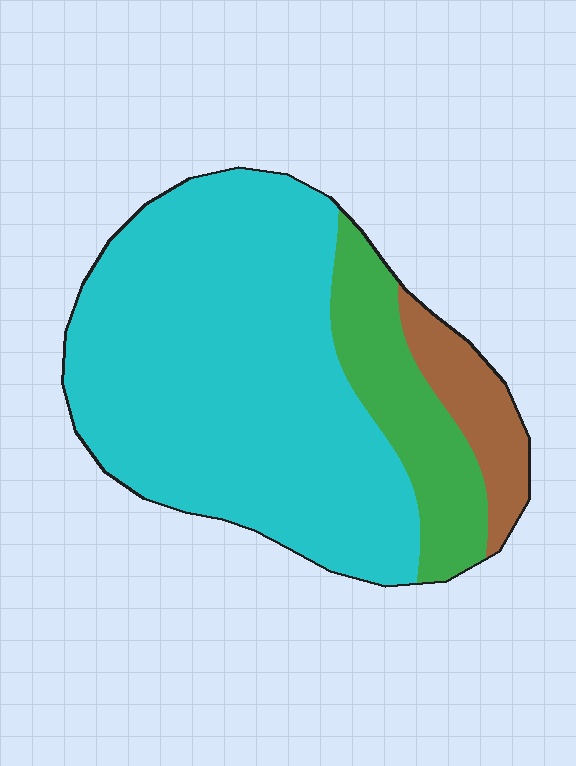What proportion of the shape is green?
Green covers around 20% of the shape.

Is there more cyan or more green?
Cyan.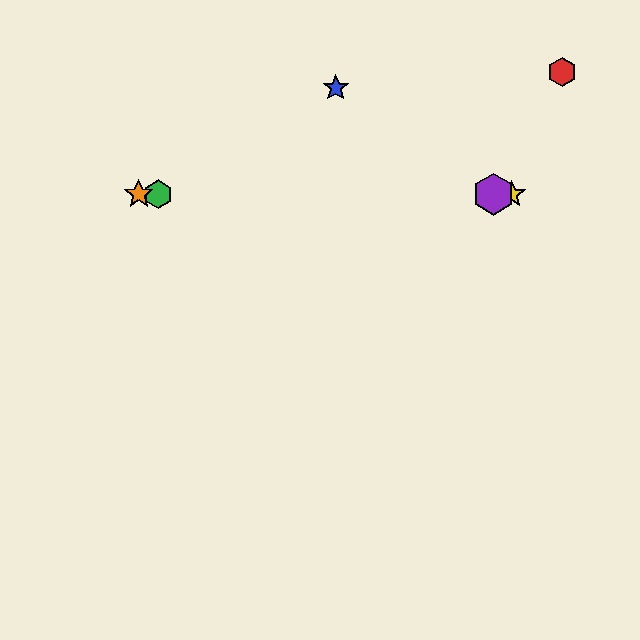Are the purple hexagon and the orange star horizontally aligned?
Yes, both are at y≈194.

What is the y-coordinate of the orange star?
The orange star is at y≈194.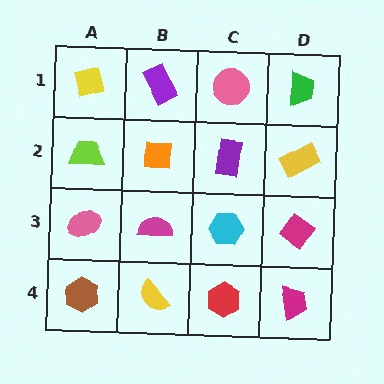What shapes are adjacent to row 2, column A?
A yellow diamond (row 1, column A), a pink ellipse (row 3, column A), an orange square (row 2, column B).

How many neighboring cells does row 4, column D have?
2.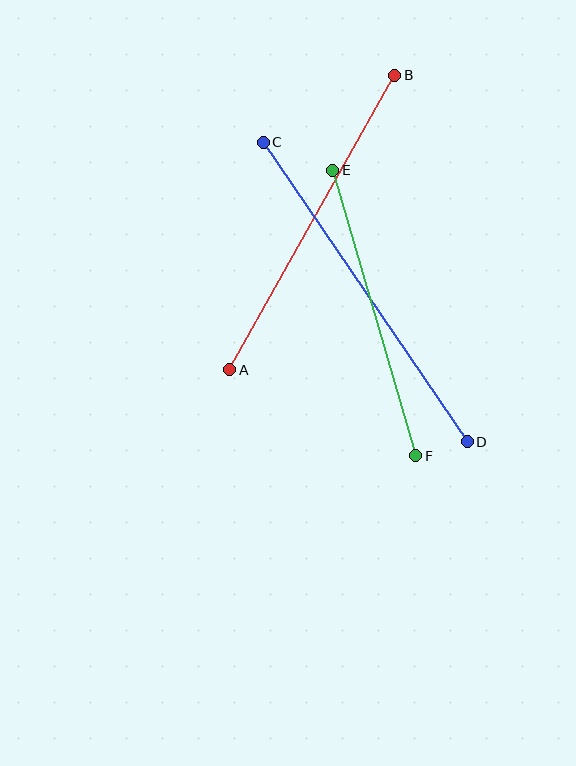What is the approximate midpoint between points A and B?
The midpoint is at approximately (312, 223) pixels.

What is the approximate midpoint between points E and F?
The midpoint is at approximately (374, 313) pixels.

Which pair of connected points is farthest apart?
Points C and D are farthest apart.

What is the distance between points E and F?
The distance is approximately 297 pixels.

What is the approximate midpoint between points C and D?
The midpoint is at approximately (365, 292) pixels.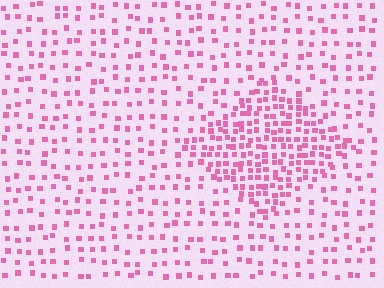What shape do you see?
I see a diamond.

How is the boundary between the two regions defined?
The boundary is defined by a change in element density (approximately 2.4x ratio). All elements are the same color, size, and shape.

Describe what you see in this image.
The image contains small pink elements arranged at two different densities. A diamond-shaped region is visible where the elements are more densely packed than the surrounding area.